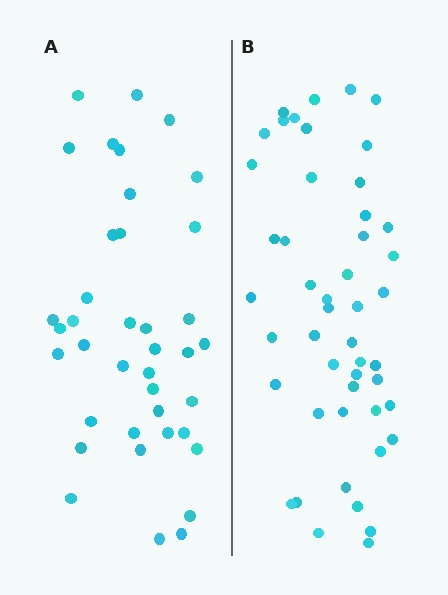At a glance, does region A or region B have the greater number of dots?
Region B (the right region) has more dots.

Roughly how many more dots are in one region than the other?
Region B has roughly 8 or so more dots than region A.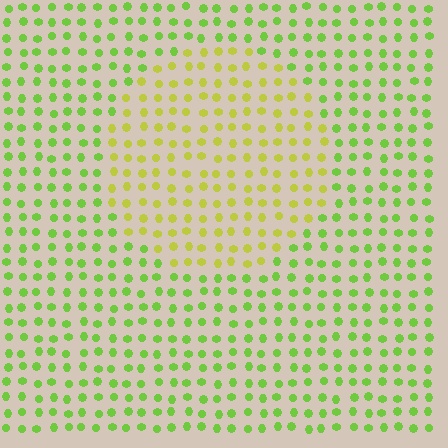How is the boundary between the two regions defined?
The boundary is defined purely by a slight shift in hue (about 33 degrees). Spacing, size, and orientation are identical on both sides.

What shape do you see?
I see a circle.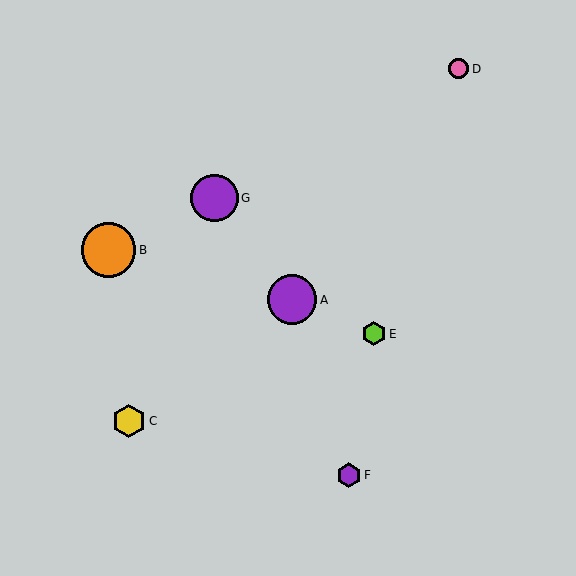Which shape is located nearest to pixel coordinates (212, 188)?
The purple circle (labeled G) at (215, 198) is nearest to that location.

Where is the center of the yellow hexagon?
The center of the yellow hexagon is at (129, 421).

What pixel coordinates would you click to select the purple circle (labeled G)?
Click at (215, 198) to select the purple circle G.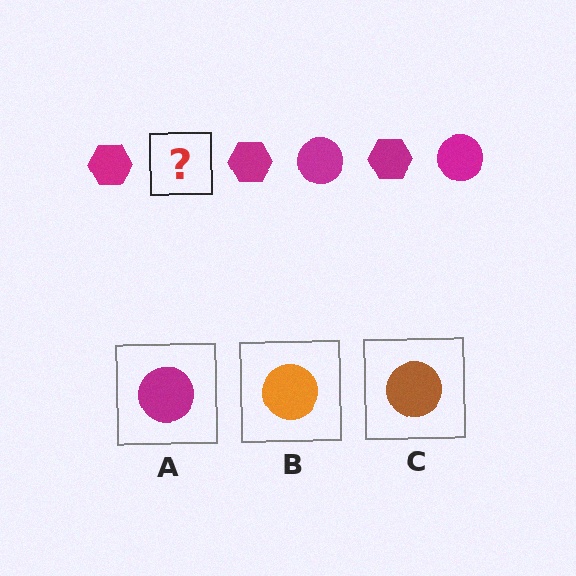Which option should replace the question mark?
Option A.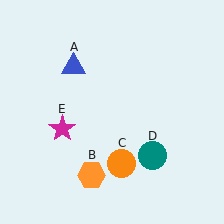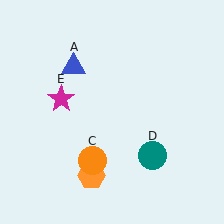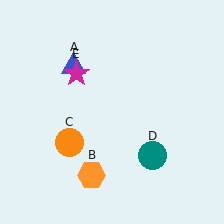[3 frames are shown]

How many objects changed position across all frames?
2 objects changed position: orange circle (object C), magenta star (object E).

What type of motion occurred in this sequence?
The orange circle (object C), magenta star (object E) rotated clockwise around the center of the scene.